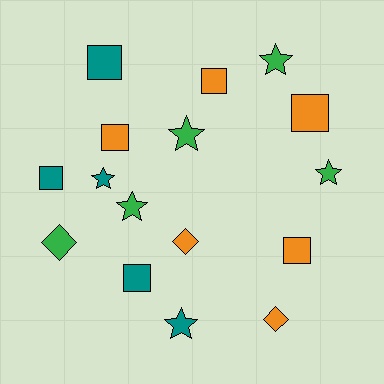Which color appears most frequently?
Orange, with 6 objects.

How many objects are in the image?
There are 16 objects.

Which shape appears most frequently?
Square, with 7 objects.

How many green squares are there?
There are no green squares.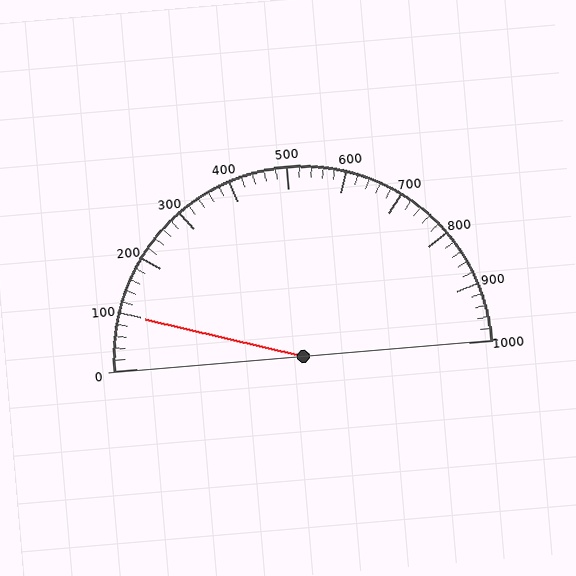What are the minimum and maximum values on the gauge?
The gauge ranges from 0 to 1000.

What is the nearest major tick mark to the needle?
The nearest major tick mark is 100.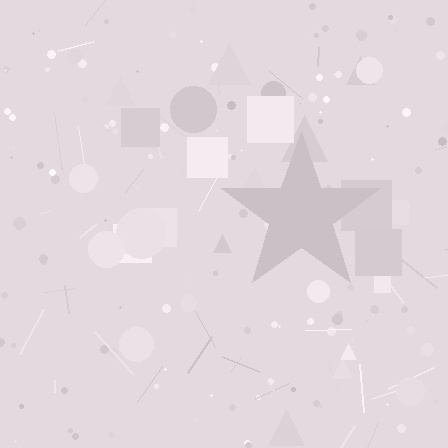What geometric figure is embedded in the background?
A star is embedded in the background.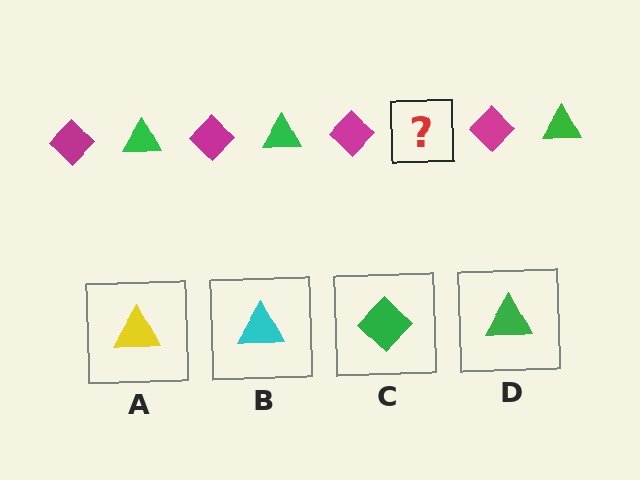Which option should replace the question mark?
Option D.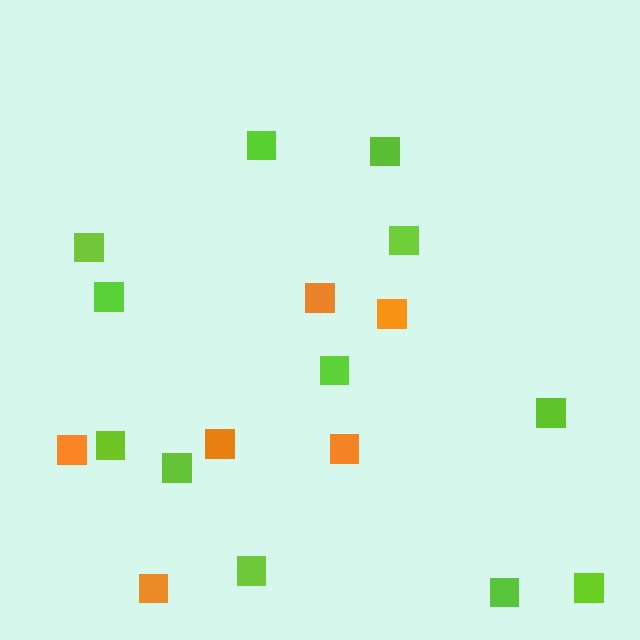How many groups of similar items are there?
There are 2 groups: one group of orange squares (6) and one group of lime squares (12).